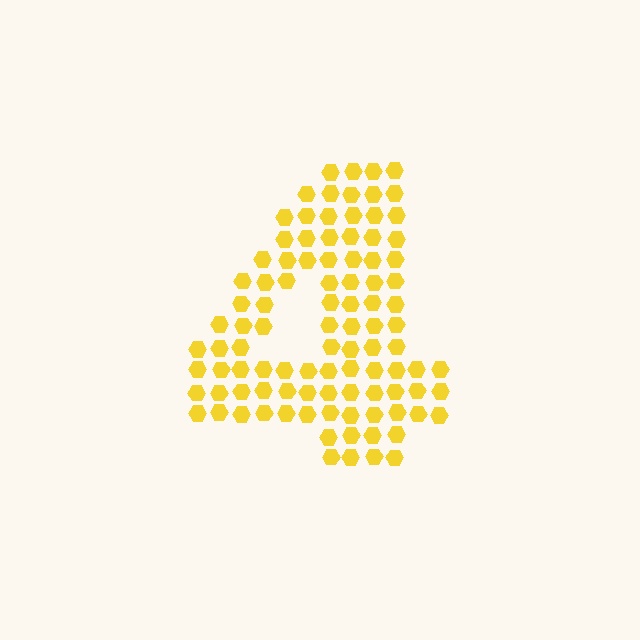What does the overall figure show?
The overall figure shows the digit 4.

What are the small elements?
The small elements are hexagons.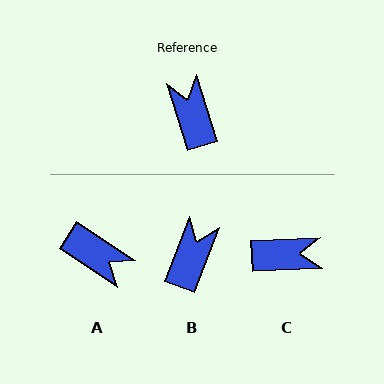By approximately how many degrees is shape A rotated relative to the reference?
Approximately 141 degrees clockwise.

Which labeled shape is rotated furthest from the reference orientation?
A, about 141 degrees away.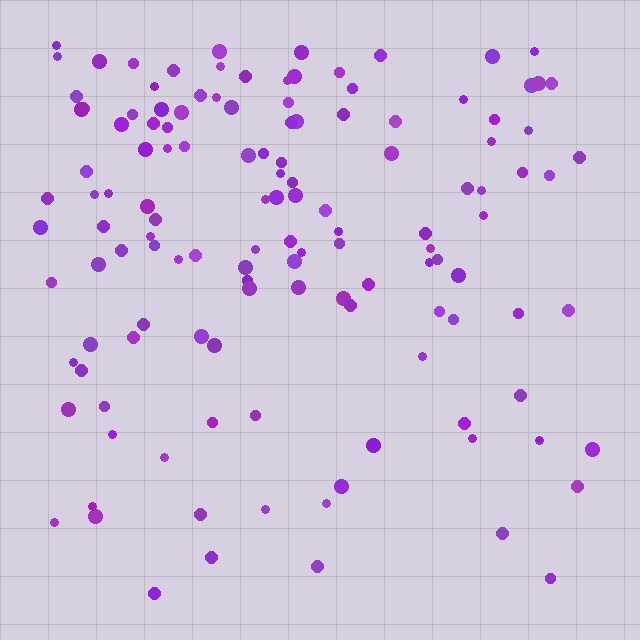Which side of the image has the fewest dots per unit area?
The bottom.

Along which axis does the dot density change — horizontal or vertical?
Vertical.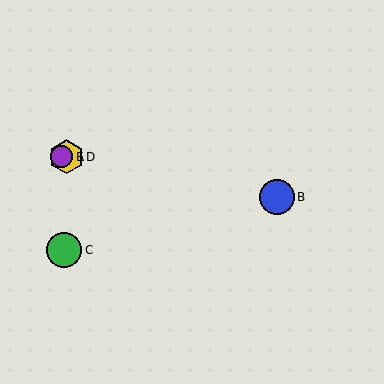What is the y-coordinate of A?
Object A is at y≈157.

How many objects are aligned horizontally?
3 objects (A, D, E) are aligned horizontally.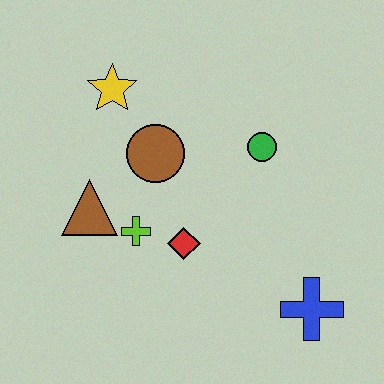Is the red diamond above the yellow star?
No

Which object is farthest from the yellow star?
The blue cross is farthest from the yellow star.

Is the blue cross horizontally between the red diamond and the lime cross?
No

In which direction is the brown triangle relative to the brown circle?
The brown triangle is to the left of the brown circle.